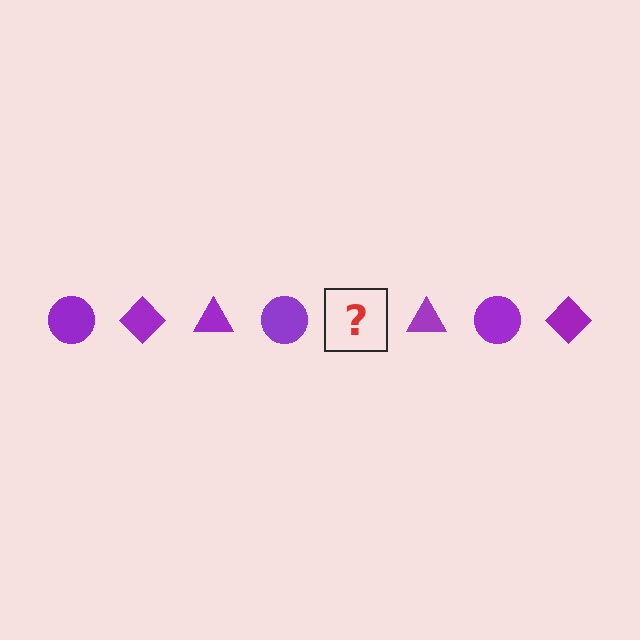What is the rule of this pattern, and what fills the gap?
The rule is that the pattern cycles through circle, diamond, triangle shapes in purple. The gap should be filled with a purple diamond.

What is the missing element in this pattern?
The missing element is a purple diamond.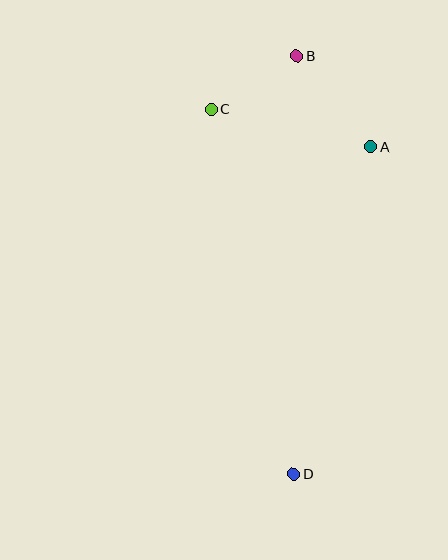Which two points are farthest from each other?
Points B and D are farthest from each other.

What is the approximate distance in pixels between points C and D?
The distance between C and D is approximately 374 pixels.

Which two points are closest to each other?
Points B and C are closest to each other.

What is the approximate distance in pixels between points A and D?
The distance between A and D is approximately 336 pixels.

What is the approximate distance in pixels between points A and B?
The distance between A and B is approximately 117 pixels.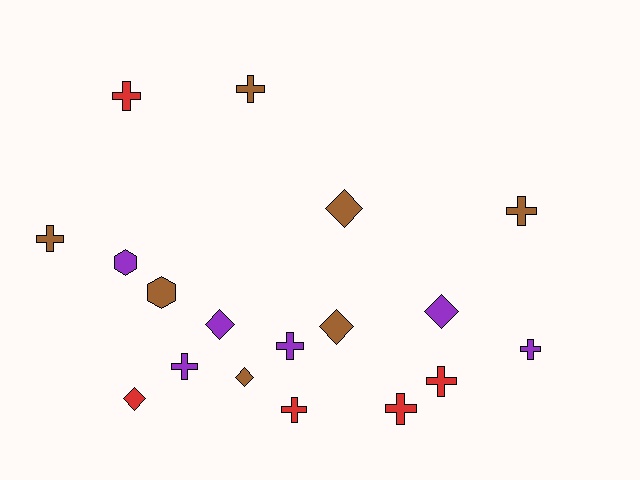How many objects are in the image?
There are 18 objects.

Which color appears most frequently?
Brown, with 7 objects.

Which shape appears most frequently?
Cross, with 10 objects.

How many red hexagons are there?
There are no red hexagons.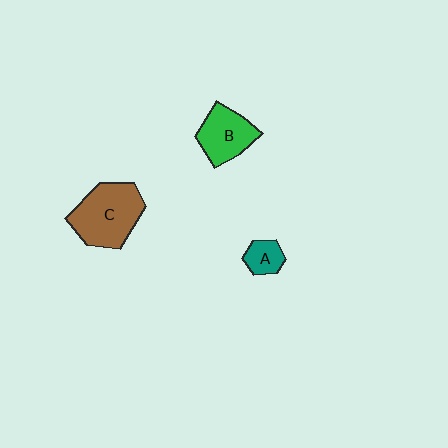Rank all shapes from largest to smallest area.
From largest to smallest: C (brown), B (green), A (teal).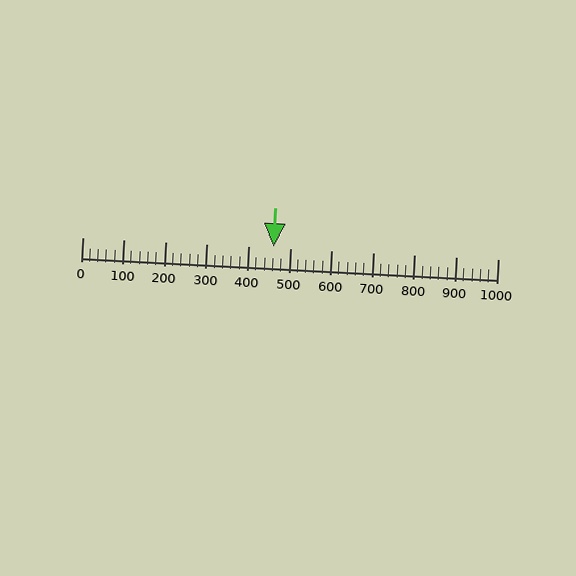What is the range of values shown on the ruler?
The ruler shows values from 0 to 1000.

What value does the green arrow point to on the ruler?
The green arrow points to approximately 460.